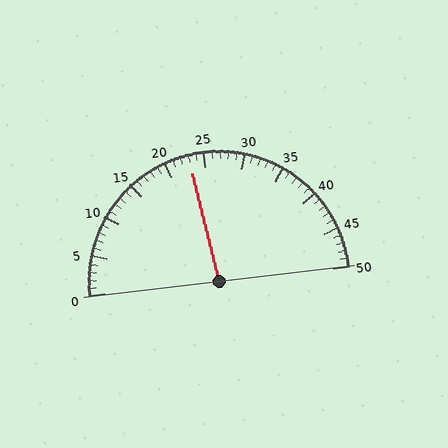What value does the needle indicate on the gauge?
The needle indicates approximately 23.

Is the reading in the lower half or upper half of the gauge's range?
The reading is in the lower half of the range (0 to 50).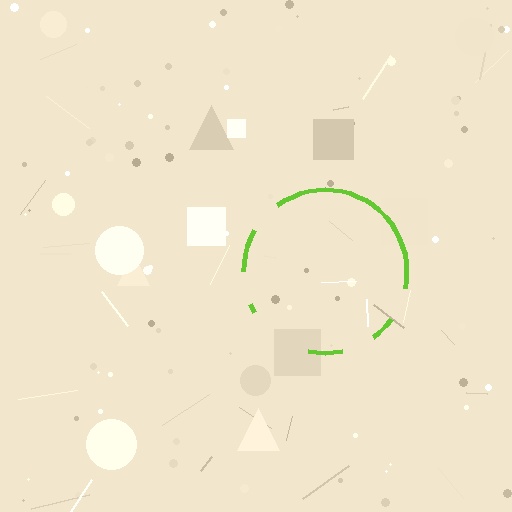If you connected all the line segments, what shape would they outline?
They would outline a circle.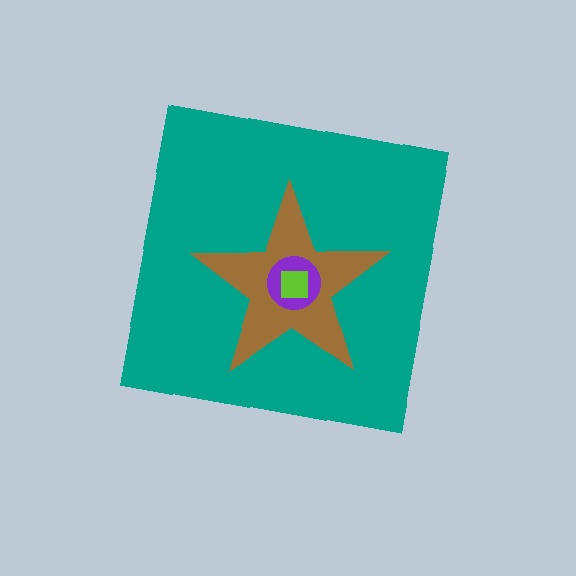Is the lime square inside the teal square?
Yes.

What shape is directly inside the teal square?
The brown star.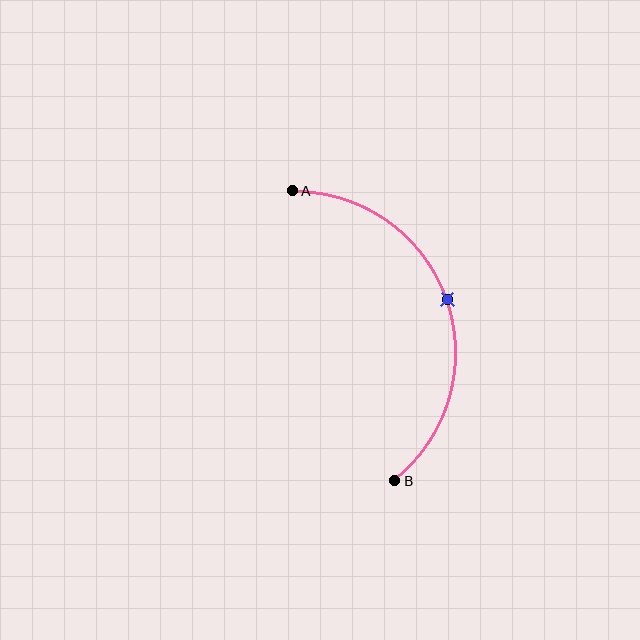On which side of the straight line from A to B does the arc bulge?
The arc bulges to the right of the straight line connecting A and B.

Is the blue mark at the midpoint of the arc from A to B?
Yes. The blue mark lies on the arc at equal arc-length from both A and B — it is the arc midpoint.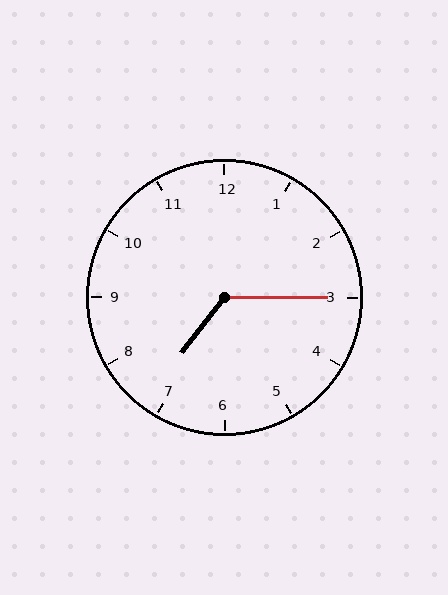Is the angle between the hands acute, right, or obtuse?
It is obtuse.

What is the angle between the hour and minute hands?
Approximately 128 degrees.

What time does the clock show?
7:15.